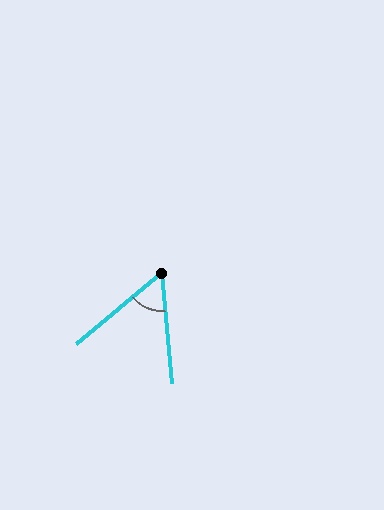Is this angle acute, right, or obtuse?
It is acute.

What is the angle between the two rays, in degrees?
Approximately 55 degrees.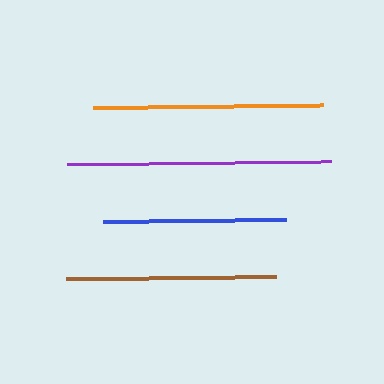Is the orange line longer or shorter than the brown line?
The orange line is longer than the brown line.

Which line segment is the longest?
The purple line is the longest at approximately 264 pixels.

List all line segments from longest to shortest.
From longest to shortest: purple, orange, brown, blue.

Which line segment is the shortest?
The blue line is the shortest at approximately 183 pixels.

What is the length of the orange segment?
The orange segment is approximately 229 pixels long.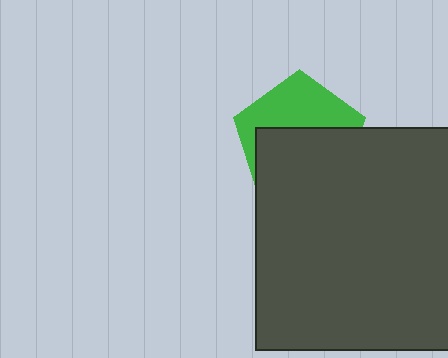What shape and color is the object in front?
The object in front is a dark gray square.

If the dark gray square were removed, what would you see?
You would see the complete green pentagon.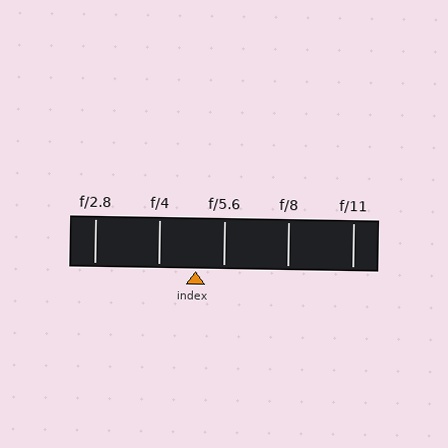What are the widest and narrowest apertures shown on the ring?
The widest aperture shown is f/2.8 and the narrowest is f/11.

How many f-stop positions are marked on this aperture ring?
There are 5 f-stop positions marked.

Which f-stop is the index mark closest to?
The index mark is closest to f/5.6.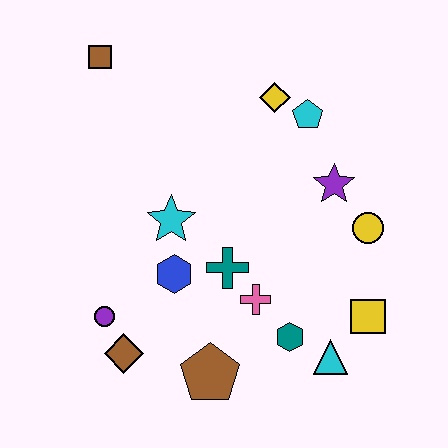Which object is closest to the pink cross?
The teal cross is closest to the pink cross.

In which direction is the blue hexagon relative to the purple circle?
The blue hexagon is to the right of the purple circle.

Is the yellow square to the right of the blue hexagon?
Yes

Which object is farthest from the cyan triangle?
The brown square is farthest from the cyan triangle.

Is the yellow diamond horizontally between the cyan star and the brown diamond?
No